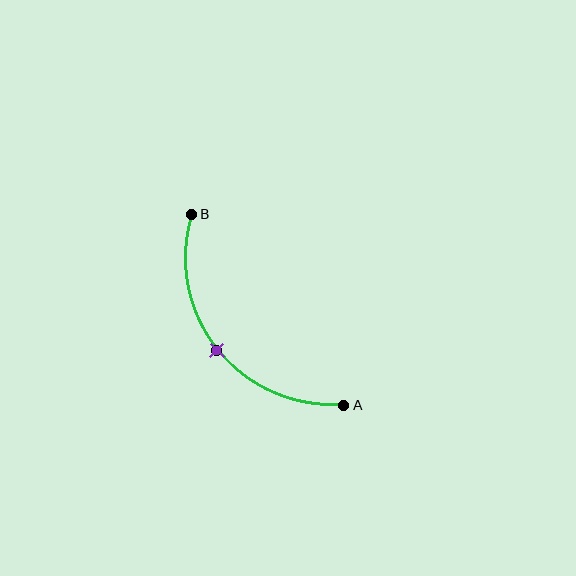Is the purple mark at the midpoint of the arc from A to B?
Yes. The purple mark lies on the arc at equal arc-length from both A and B — it is the arc midpoint.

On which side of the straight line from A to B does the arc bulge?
The arc bulges below and to the left of the straight line connecting A and B.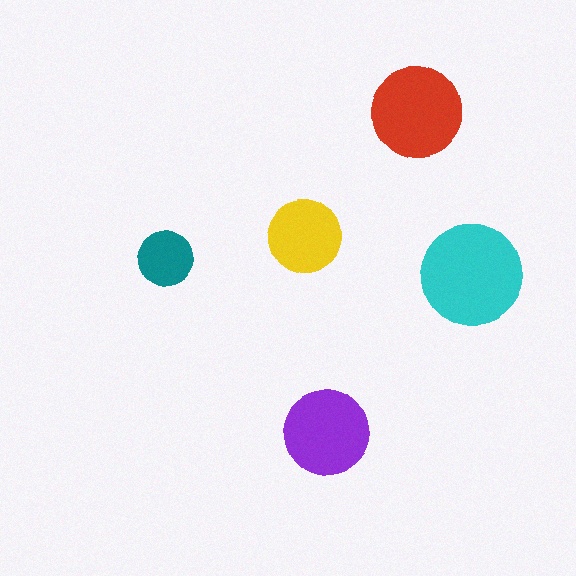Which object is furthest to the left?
The teal circle is leftmost.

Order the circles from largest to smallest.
the cyan one, the red one, the purple one, the yellow one, the teal one.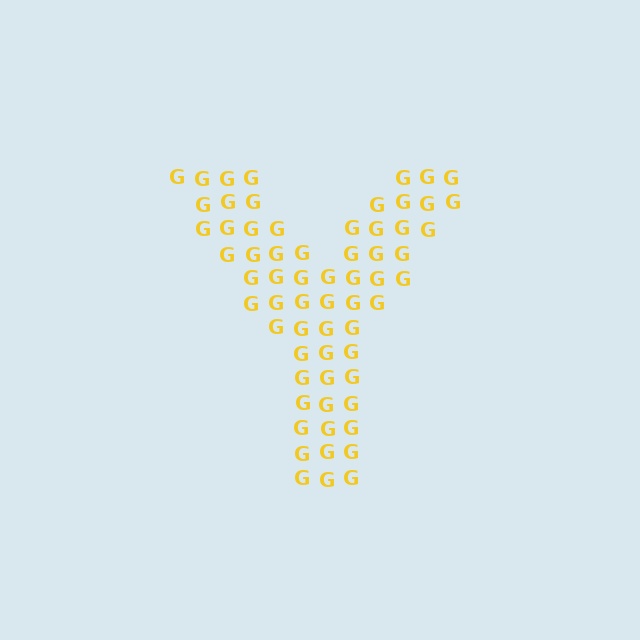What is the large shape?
The large shape is the letter Y.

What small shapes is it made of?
It is made of small letter G's.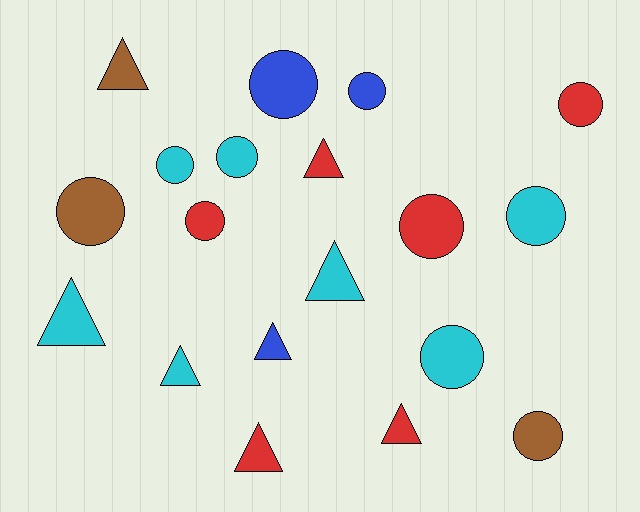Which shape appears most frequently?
Circle, with 11 objects.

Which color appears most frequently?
Cyan, with 7 objects.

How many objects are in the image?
There are 19 objects.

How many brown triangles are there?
There is 1 brown triangle.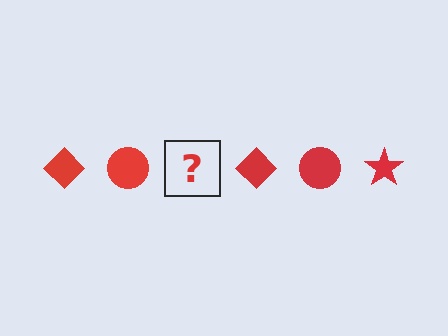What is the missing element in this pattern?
The missing element is a red star.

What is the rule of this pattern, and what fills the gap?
The rule is that the pattern cycles through diamond, circle, star shapes in red. The gap should be filled with a red star.